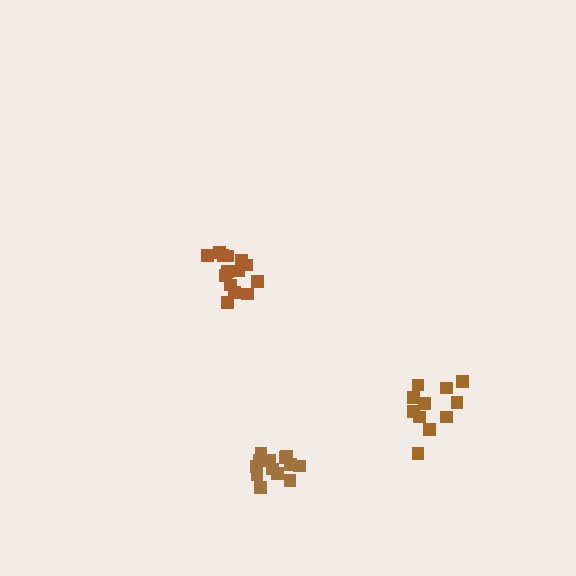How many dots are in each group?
Group 1: 13 dots, Group 2: 11 dots, Group 3: 14 dots (38 total).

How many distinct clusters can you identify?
There are 3 distinct clusters.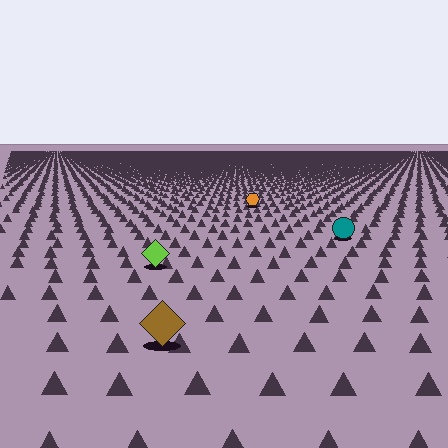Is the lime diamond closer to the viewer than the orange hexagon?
Yes. The lime diamond is closer — you can tell from the texture gradient: the ground texture is coarser near it.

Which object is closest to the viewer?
The brown diamond is closest. The texture marks near it are larger and more spread out.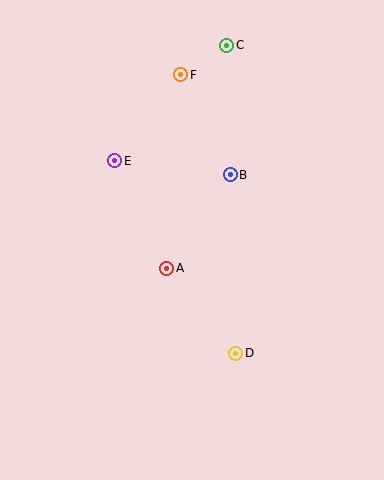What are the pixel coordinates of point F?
Point F is at (181, 75).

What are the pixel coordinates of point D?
Point D is at (236, 353).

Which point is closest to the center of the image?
Point A at (167, 268) is closest to the center.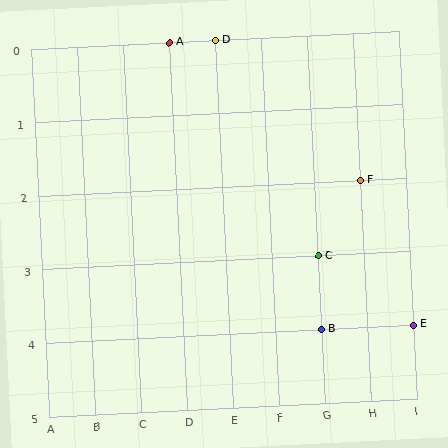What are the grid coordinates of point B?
Point B is at grid coordinates (G, 4).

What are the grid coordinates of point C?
Point C is at grid coordinates (G, 3).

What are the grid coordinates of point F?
Point F is at grid coordinates (H, 2).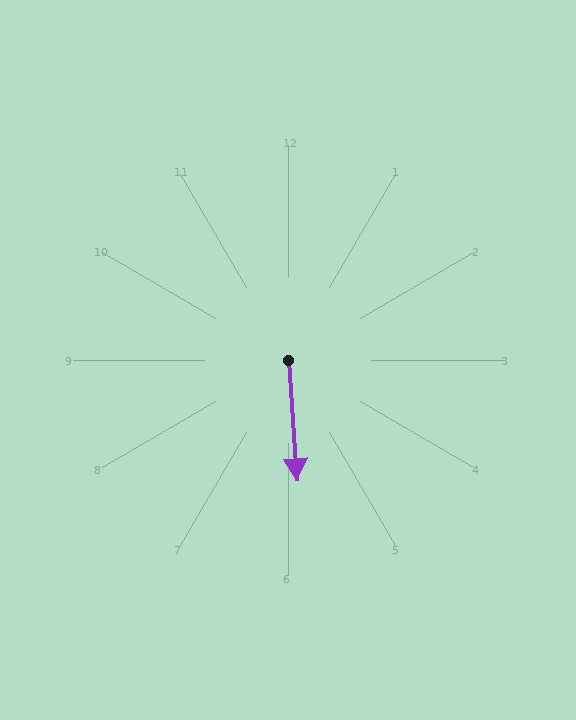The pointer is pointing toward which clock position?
Roughly 6 o'clock.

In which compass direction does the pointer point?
South.